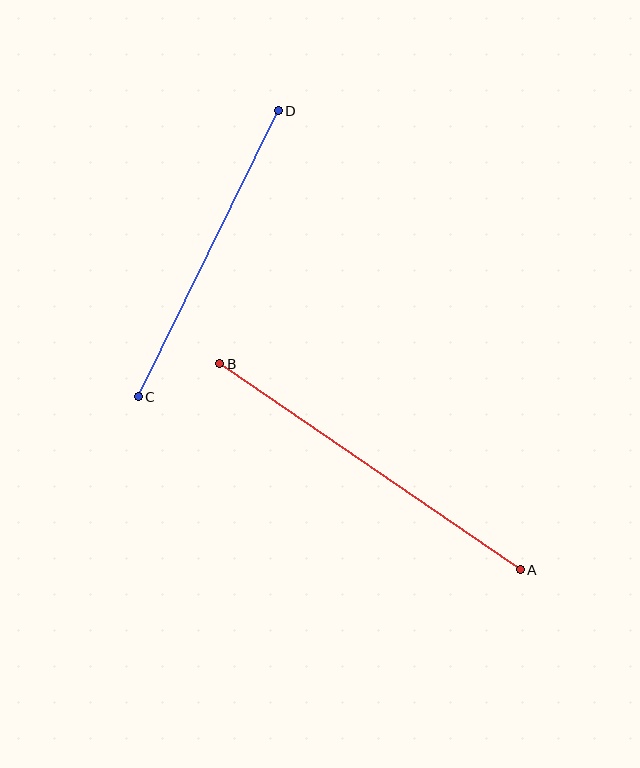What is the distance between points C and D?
The distance is approximately 318 pixels.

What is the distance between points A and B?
The distance is approximately 364 pixels.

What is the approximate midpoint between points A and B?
The midpoint is at approximately (370, 467) pixels.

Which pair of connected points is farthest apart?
Points A and B are farthest apart.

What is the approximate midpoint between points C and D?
The midpoint is at approximately (208, 254) pixels.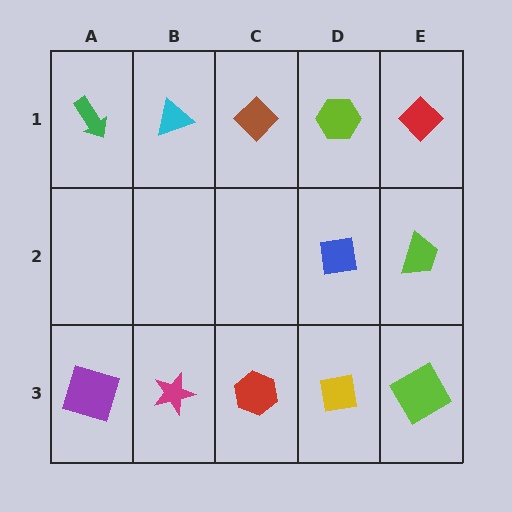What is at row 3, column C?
A red hexagon.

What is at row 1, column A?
A green arrow.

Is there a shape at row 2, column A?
No, that cell is empty.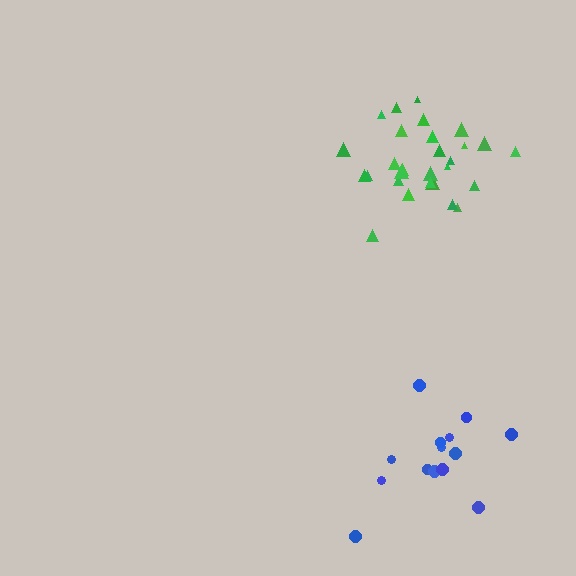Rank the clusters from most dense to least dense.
green, blue.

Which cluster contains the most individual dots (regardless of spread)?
Green (28).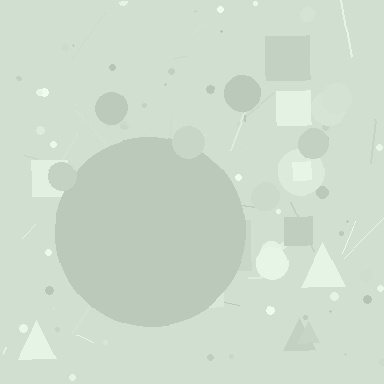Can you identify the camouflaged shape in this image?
The camouflaged shape is a circle.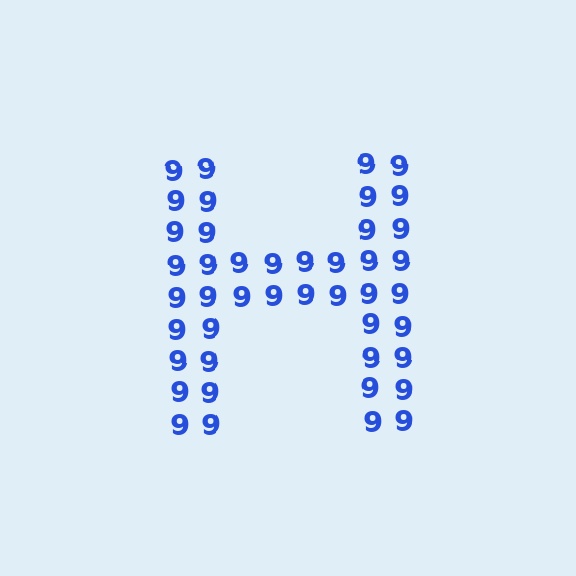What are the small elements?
The small elements are digit 9's.